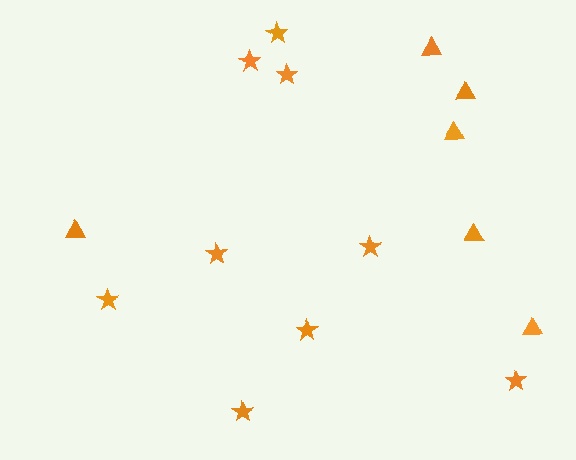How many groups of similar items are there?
There are 2 groups: one group of triangles (6) and one group of stars (9).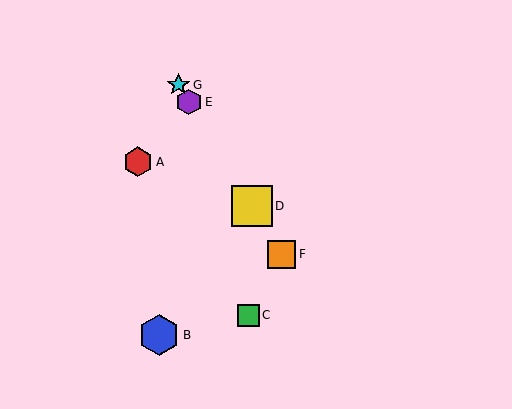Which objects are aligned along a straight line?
Objects D, E, F, G are aligned along a straight line.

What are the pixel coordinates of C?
Object C is at (249, 315).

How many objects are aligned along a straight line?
4 objects (D, E, F, G) are aligned along a straight line.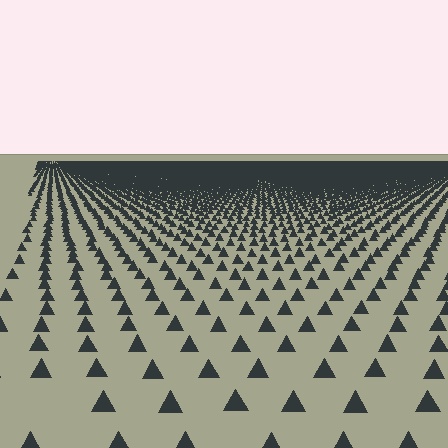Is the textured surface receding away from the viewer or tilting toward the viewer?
The surface is receding away from the viewer. Texture elements get smaller and denser toward the top.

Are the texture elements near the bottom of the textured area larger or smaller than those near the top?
Larger. Near the bottom, elements are closer to the viewer and appear at a bigger on-screen size.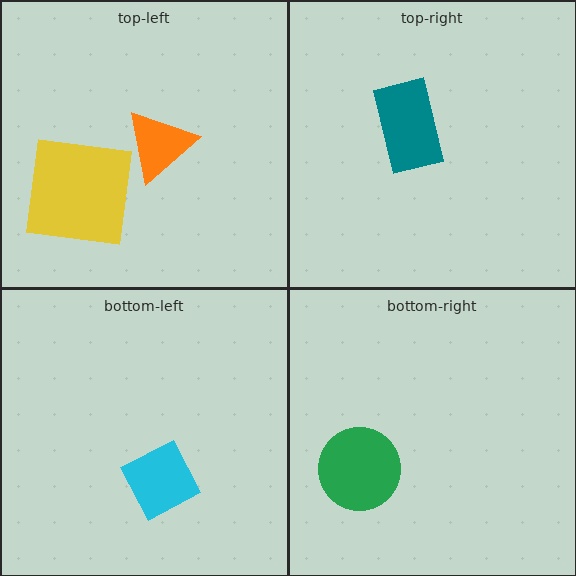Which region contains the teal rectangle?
The top-right region.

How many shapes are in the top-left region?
2.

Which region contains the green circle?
The bottom-right region.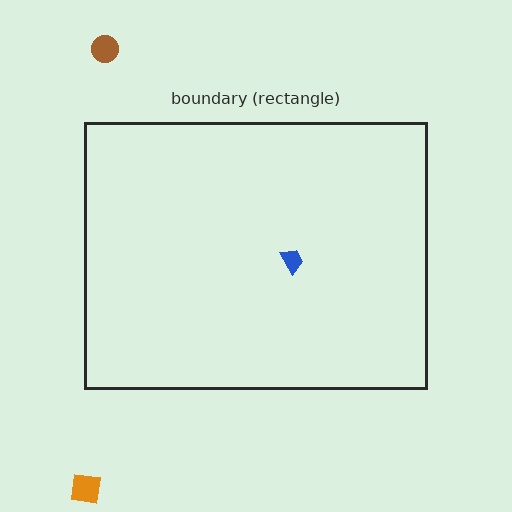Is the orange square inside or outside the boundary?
Outside.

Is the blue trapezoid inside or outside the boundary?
Inside.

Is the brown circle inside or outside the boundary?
Outside.